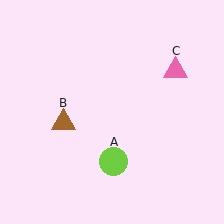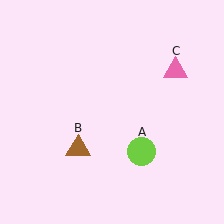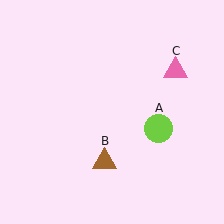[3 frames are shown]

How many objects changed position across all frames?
2 objects changed position: lime circle (object A), brown triangle (object B).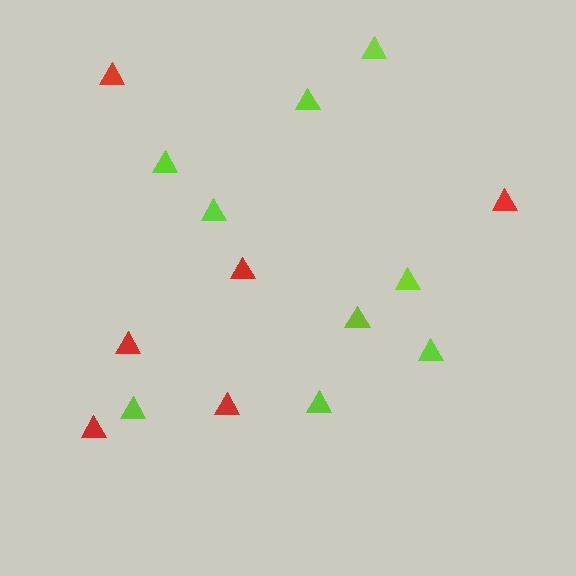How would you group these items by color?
There are 2 groups: one group of lime triangles (9) and one group of red triangles (6).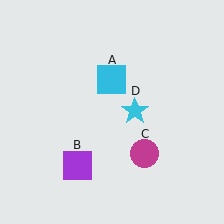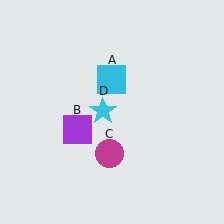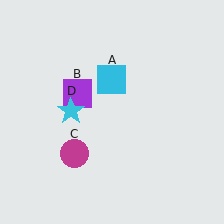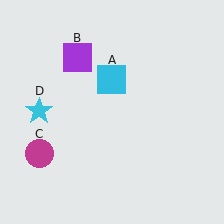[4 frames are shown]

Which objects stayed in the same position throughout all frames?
Cyan square (object A) remained stationary.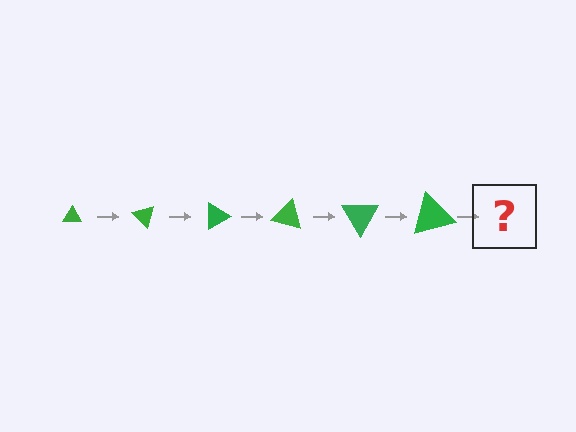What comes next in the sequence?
The next element should be a triangle, larger than the previous one and rotated 270 degrees from the start.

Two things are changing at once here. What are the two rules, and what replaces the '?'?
The two rules are that the triangle grows larger each step and it rotates 45 degrees each step. The '?' should be a triangle, larger than the previous one and rotated 270 degrees from the start.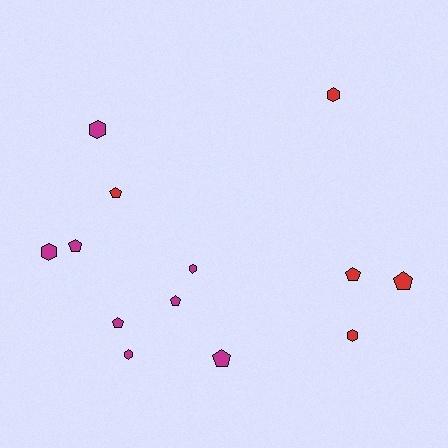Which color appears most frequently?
Magenta, with 8 objects.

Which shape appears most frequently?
Pentagon, with 7 objects.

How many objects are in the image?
There are 13 objects.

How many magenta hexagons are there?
There are 4 magenta hexagons.